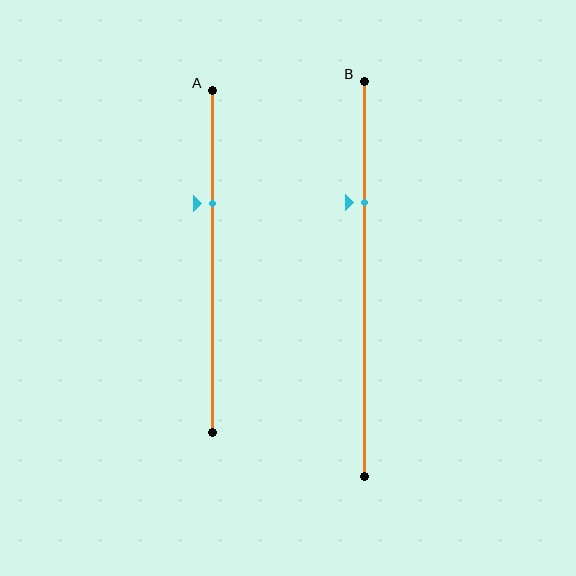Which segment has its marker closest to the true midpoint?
Segment A has its marker closest to the true midpoint.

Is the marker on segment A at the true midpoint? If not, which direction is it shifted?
No, the marker on segment A is shifted upward by about 17% of the segment length.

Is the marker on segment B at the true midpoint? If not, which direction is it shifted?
No, the marker on segment B is shifted upward by about 19% of the segment length.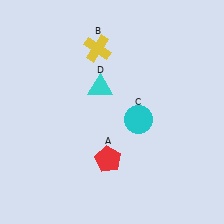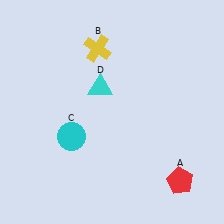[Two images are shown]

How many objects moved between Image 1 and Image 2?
2 objects moved between the two images.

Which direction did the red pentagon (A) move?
The red pentagon (A) moved right.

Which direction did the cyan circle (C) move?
The cyan circle (C) moved left.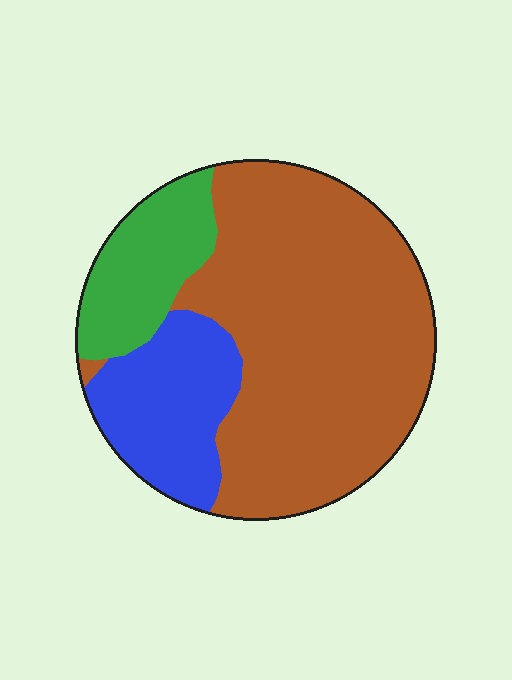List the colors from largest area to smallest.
From largest to smallest: brown, blue, green.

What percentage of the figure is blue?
Blue takes up about one fifth (1/5) of the figure.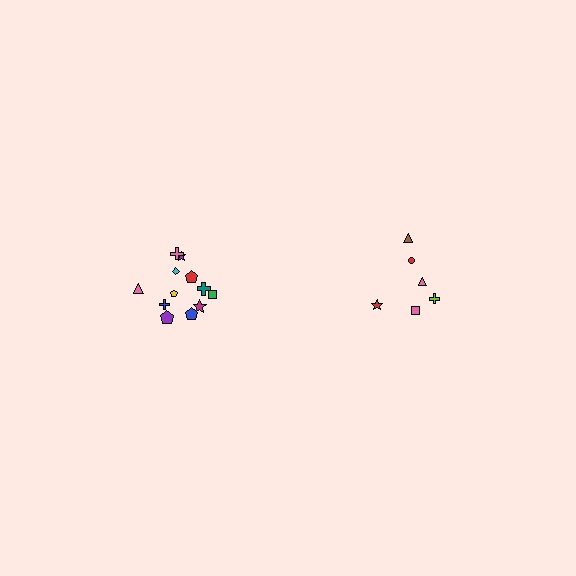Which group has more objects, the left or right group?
The left group.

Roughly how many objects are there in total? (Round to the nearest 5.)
Roughly 20 objects in total.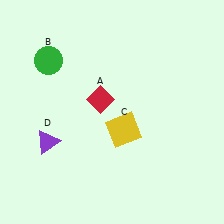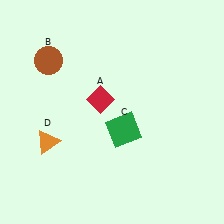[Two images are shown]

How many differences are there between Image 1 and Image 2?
There are 3 differences between the two images.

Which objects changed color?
B changed from green to brown. C changed from yellow to green. D changed from purple to orange.